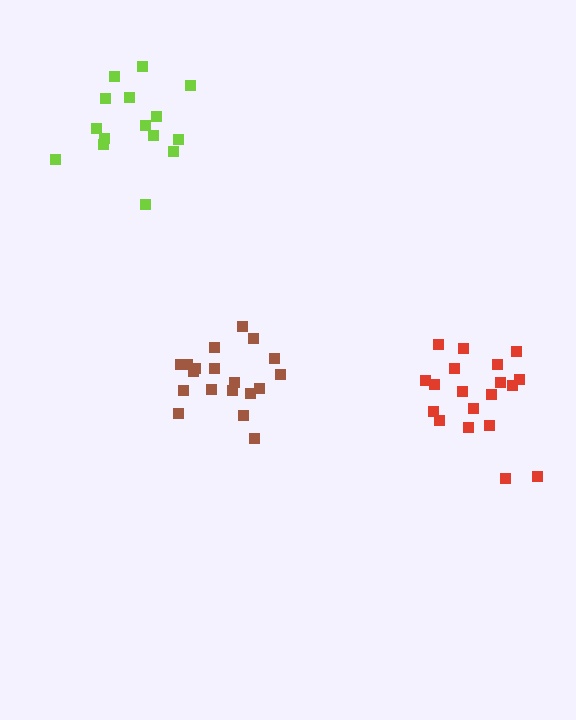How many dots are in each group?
Group 1: 15 dots, Group 2: 19 dots, Group 3: 19 dots (53 total).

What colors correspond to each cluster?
The clusters are colored: lime, red, brown.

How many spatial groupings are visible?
There are 3 spatial groupings.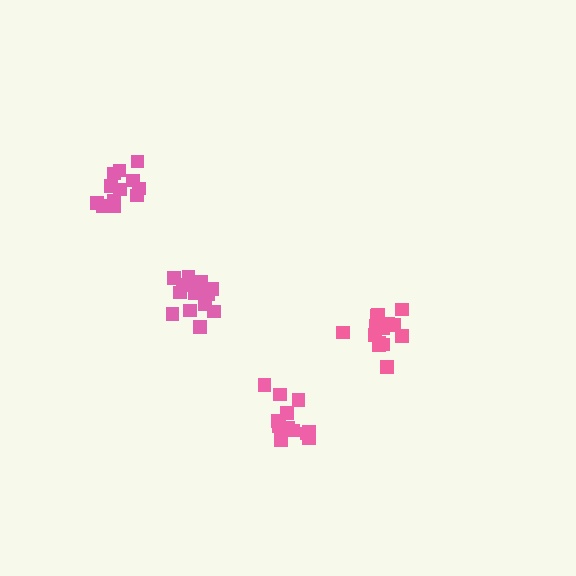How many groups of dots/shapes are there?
There are 4 groups.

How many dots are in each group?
Group 1: 12 dots, Group 2: 17 dots, Group 3: 13 dots, Group 4: 15 dots (57 total).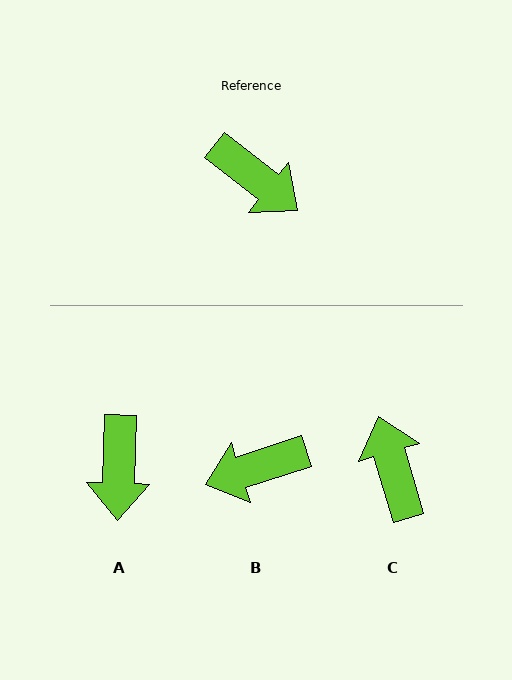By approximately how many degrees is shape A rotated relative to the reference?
Approximately 53 degrees clockwise.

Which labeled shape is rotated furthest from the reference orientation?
C, about 145 degrees away.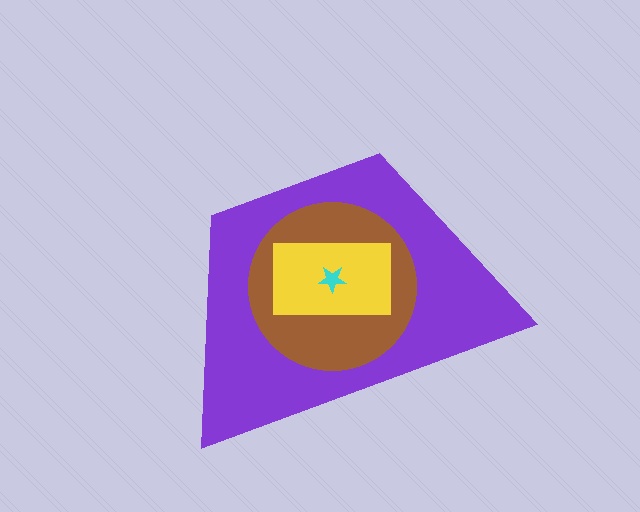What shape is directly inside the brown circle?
The yellow rectangle.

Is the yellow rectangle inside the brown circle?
Yes.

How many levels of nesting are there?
4.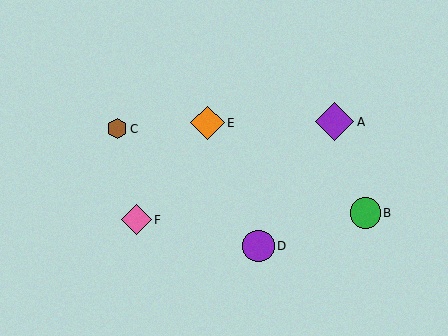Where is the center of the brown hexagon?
The center of the brown hexagon is at (117, 129).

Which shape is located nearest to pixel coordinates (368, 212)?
The green circle (labeled B) at (365, 213) is nearest to that location.